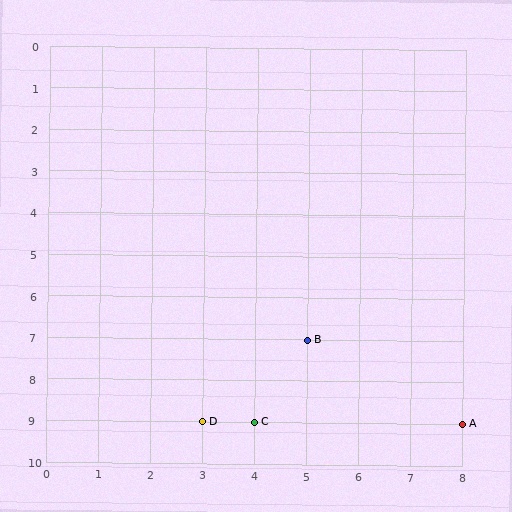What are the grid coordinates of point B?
Point B is at grid coordinates (5, 7).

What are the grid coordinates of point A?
Point A is at grid coordinates (8, 9).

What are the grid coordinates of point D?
Point D is at grid coordinates (3, 9).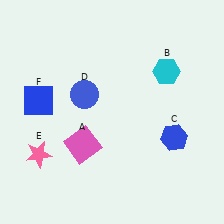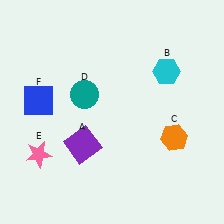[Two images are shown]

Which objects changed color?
A changed from pink to purple. C changed from blue to orange. D changed from blue to teal.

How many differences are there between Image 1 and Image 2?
There are 3 differences between the two images.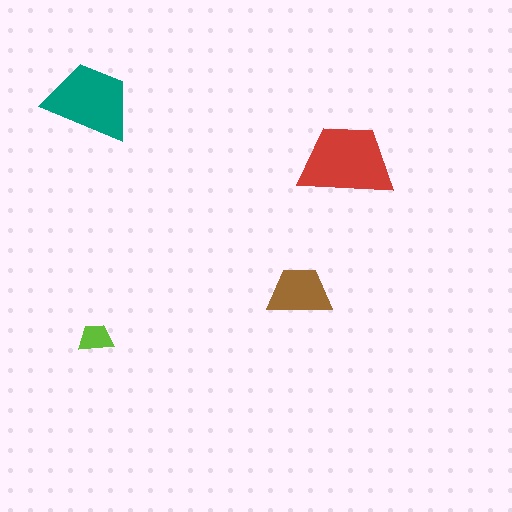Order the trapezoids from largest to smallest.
the red one, the teal one, the brown one, the lime one.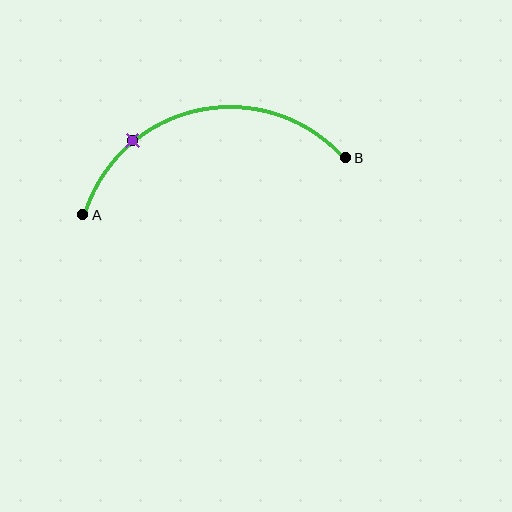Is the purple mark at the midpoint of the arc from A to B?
No. The purple mark lies on the arc but is closer to endpoint A. The arc midpoint would be at the point on the curve equidistant along the arc from both A and B.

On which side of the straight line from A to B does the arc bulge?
The arc bulges above the straight line connecting A and B.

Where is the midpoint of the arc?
The arc midpoint is the point on the curve farthest from the straight line joining A and B. It sits above that line.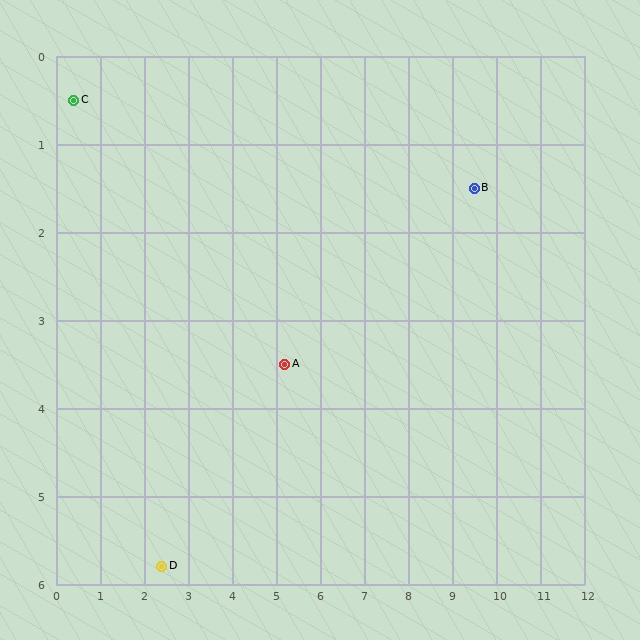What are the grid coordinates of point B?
Point B is at approximately (9.5, 1.5).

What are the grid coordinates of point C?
Point C is at approximately (0.4, 0.5).